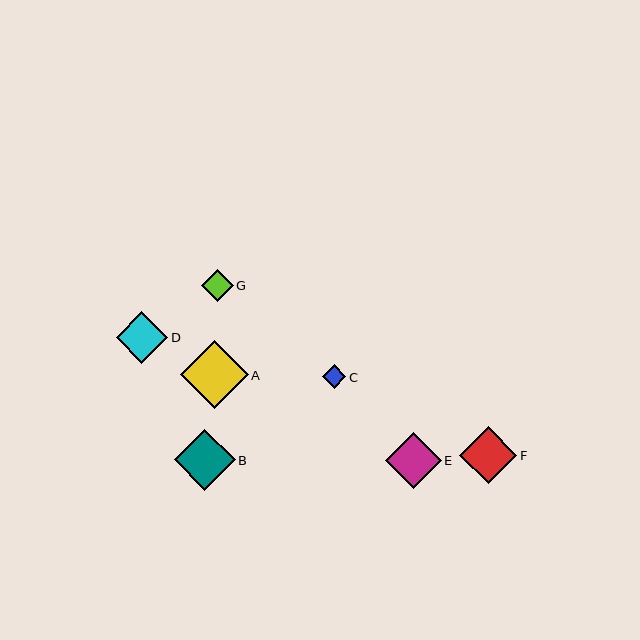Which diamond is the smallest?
Diamond C is the smallest with a size of approximately 24 pixels.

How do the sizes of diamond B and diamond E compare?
Diamond B and diamond E are approximately the same size.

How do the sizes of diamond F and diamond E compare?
Diamond F and diamond E are approximately the same size.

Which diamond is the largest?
Diamond A is the largest with a size of approximately 68 pixels.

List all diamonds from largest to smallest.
From largest to smallest: A, B, F, E, D, G, C.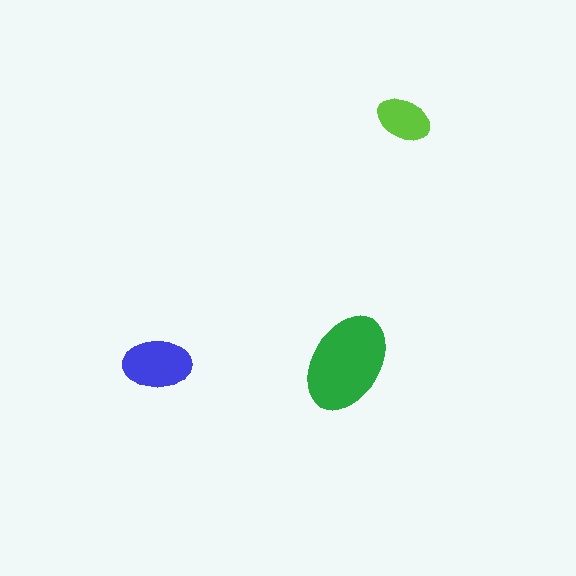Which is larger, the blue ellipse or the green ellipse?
The green one.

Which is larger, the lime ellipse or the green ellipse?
The green one.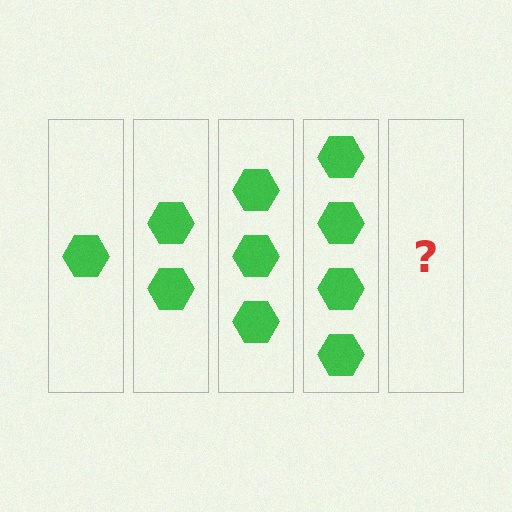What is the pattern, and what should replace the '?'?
The pattern is that each step adds one more hexagon. The '?' should be 5 hexagons.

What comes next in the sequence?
The next element should be 5 hexagons.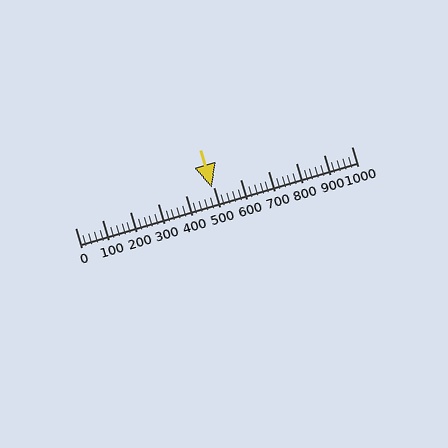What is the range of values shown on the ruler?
The ruler shows values from 0 to 1000.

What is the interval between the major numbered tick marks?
The major tick marks are spaced 100 units apart.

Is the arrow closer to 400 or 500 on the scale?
The arrow is closer to 500.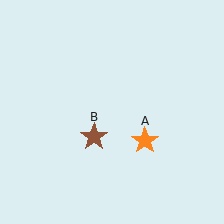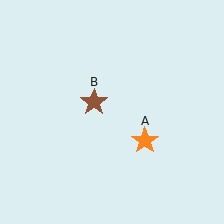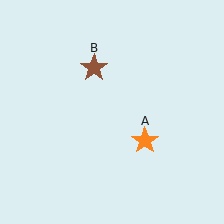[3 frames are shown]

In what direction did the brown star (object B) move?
The brown star (object B) moved up.